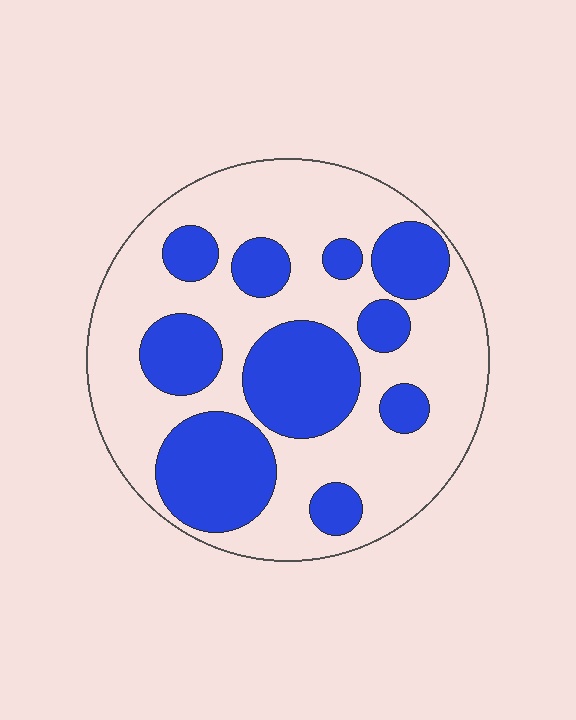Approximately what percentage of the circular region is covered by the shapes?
Approximately 35%.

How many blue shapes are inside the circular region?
10.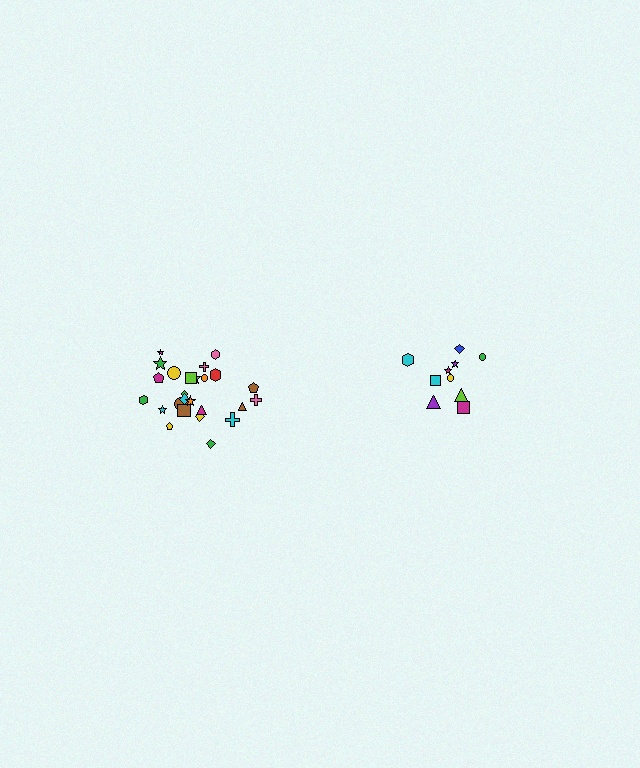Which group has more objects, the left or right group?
The left group.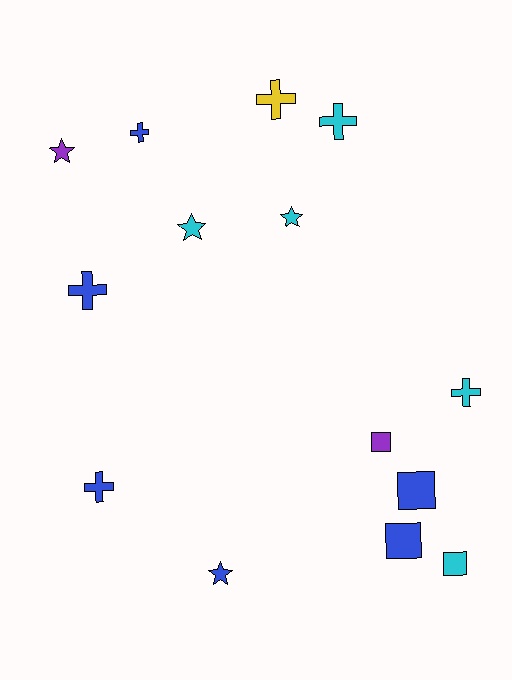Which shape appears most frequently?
Cross, with 6 objects.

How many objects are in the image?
There are 14 objects.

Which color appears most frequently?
Blue, with 6 objects.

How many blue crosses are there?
There are 3 blue crosses.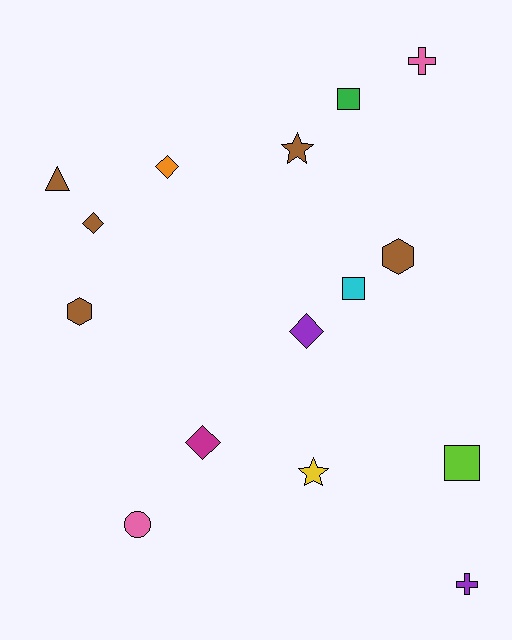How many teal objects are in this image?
There are no teal objects.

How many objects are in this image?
There are 15 objects.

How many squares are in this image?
There are 3 squares.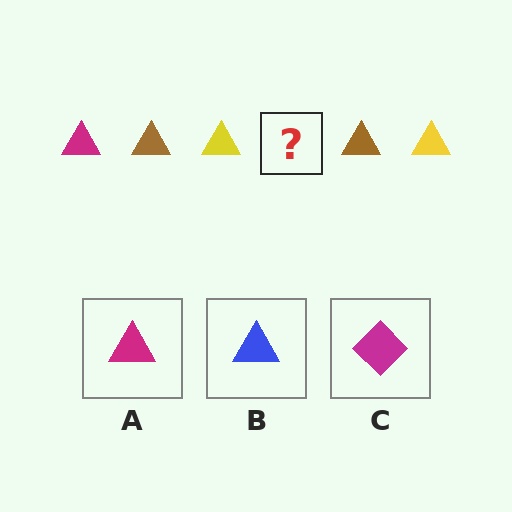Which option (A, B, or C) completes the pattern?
A.